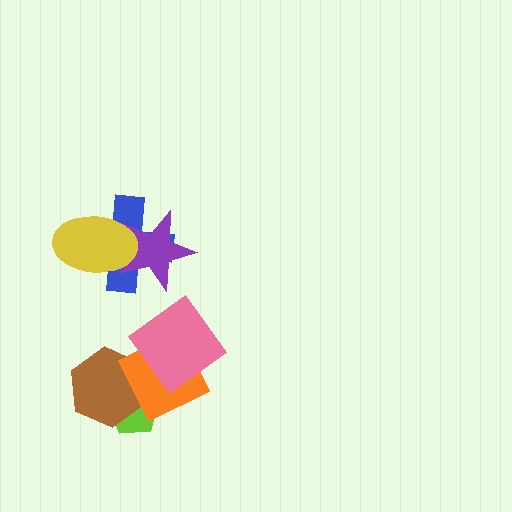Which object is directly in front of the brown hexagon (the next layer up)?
The orange diamond is directly in front of the brown hexagon.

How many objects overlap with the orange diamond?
3 objects overlap with the orange diamond.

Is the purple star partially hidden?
Yes, it is partially covered by another shape.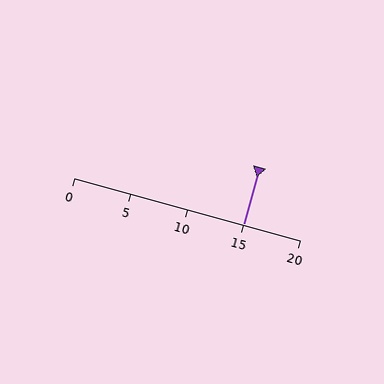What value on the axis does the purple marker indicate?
The marker indicates approximately 15.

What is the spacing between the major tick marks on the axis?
The major ticks are spaced 5 apart.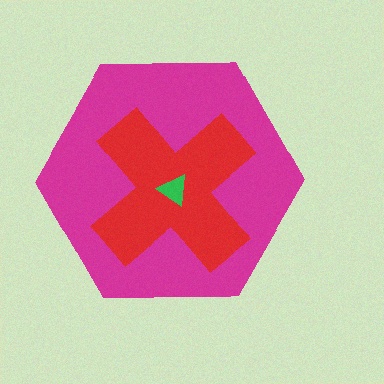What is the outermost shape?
The magenta hexagon.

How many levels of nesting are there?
3.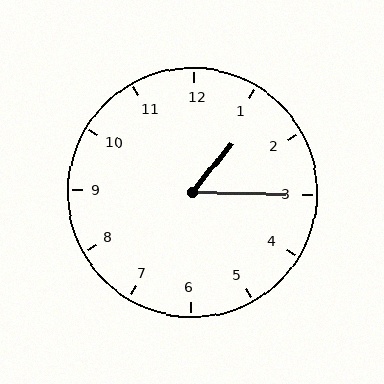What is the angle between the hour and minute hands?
Approximately 52 degrees.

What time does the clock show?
1:15.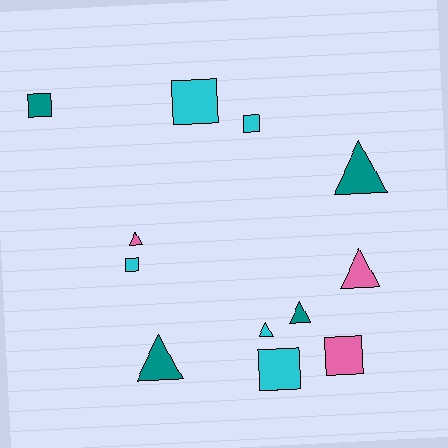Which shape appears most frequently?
Square, with 6 objects.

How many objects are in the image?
There are 12 objects.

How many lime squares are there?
There are no lime squares.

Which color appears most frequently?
Cyan, with 5 objects.